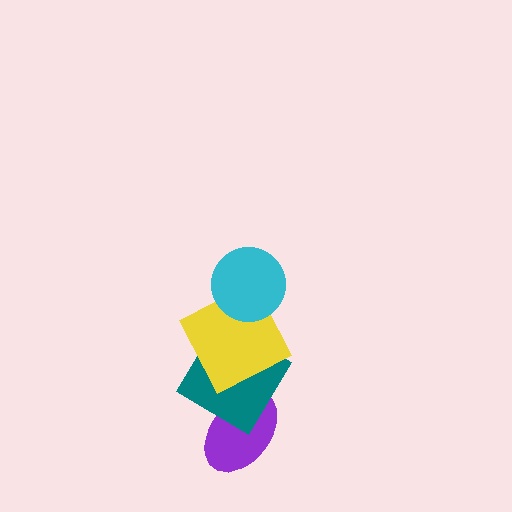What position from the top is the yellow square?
The yellow square is 2nd from the top.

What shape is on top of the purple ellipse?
The teal diamond is on top of the purple ellipse.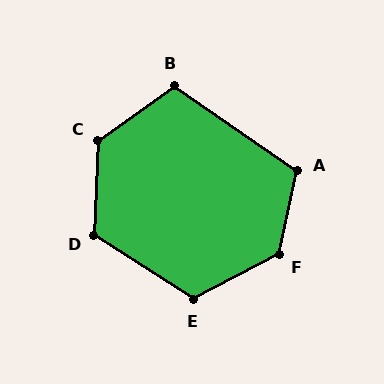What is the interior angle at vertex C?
Approximately 128 degrees (obtuse).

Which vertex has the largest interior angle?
F, at approximately 130 degrees.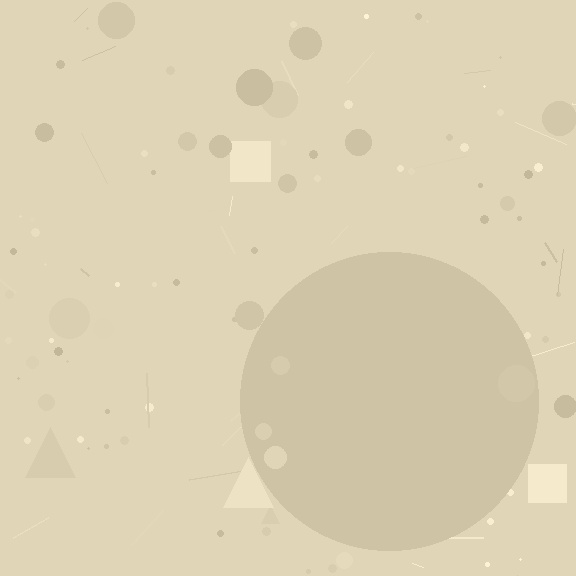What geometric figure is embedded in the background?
A circle is embedded in the background.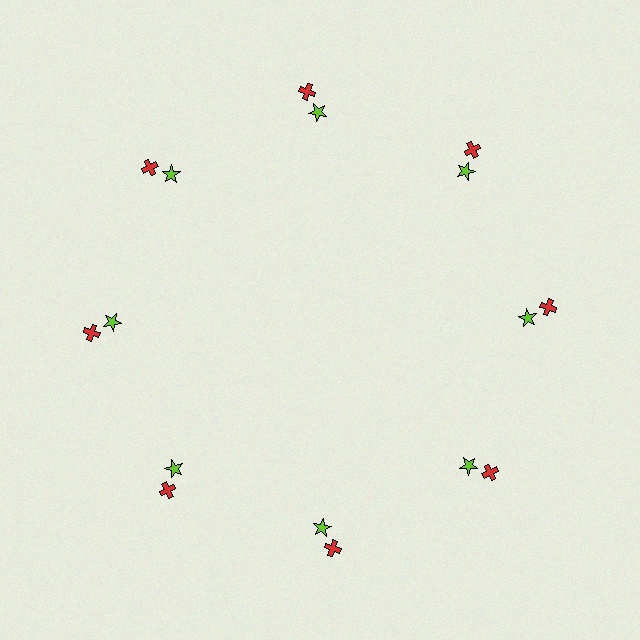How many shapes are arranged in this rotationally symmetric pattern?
There are 16 shapes, arranged in 8 groups of 2.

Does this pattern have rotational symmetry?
Yes, this pattern has 8-fold rotational symmetry. It looks the same after rotating 45 degrees around the center.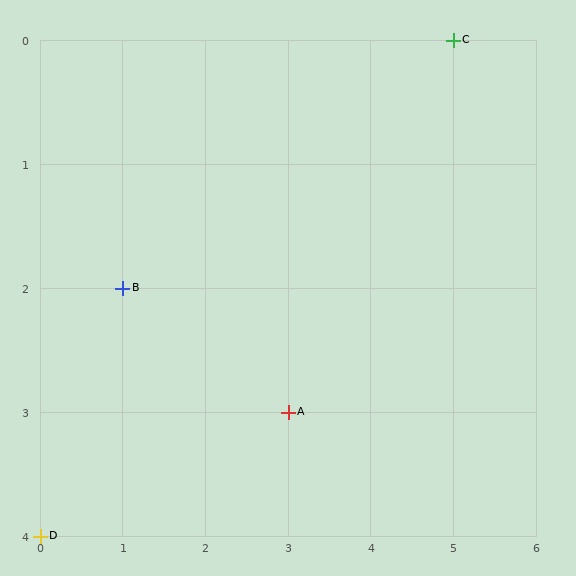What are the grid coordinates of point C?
Point C is at grid coordinates (5, 0).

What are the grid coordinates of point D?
Point D is at grid coordinates (0, 4).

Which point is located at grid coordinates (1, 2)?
Point B is at (1, 2).